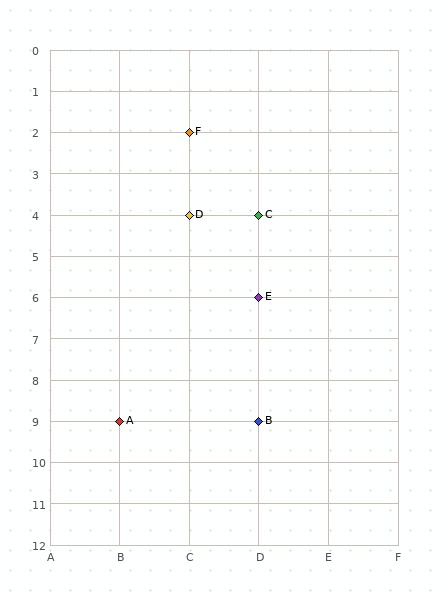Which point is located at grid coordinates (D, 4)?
Point C is at (D, 4).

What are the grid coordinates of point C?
Point C is at grid coordinates (D, 4).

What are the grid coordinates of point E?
Point E is at grid coordinates (D, 6).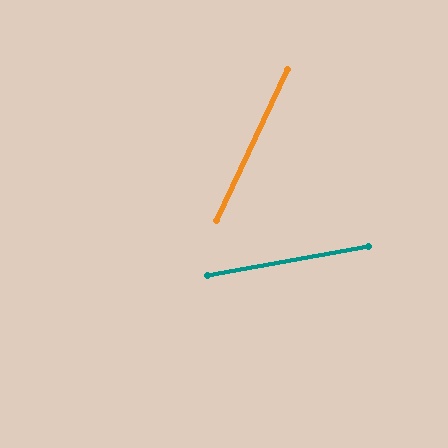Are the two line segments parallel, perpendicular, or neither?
Neither parallel nor perpendicular — they differ by about 55°.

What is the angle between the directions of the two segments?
Approximately 55 degrees.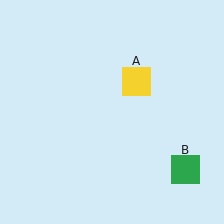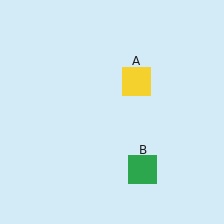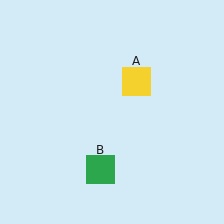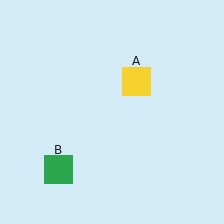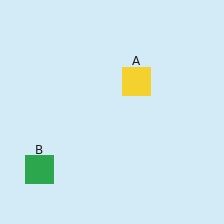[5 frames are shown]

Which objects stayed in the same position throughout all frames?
Yellow square (object A) remained stationary.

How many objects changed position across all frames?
1 object changed position: green square (object B).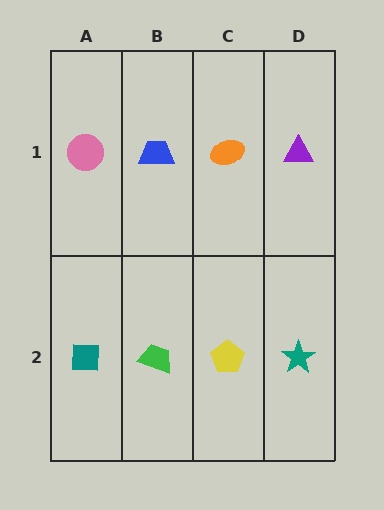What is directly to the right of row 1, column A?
A blue trapezoid.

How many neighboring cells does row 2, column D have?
2.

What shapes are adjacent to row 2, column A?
A pink circle (row 1, column A), a green trapezoid (row 2, column B).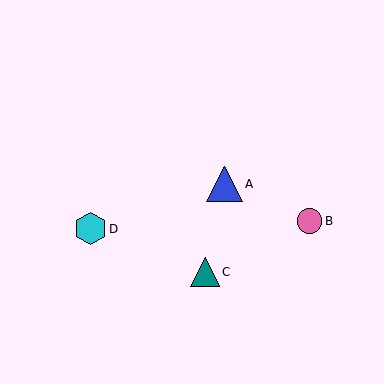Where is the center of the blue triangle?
The center of the blue triangle is at (225, 184).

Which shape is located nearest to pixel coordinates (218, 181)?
The blue triangle (labeled A) at (225, 184) is nearest to that location.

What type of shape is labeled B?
Shape B is a pink circle.